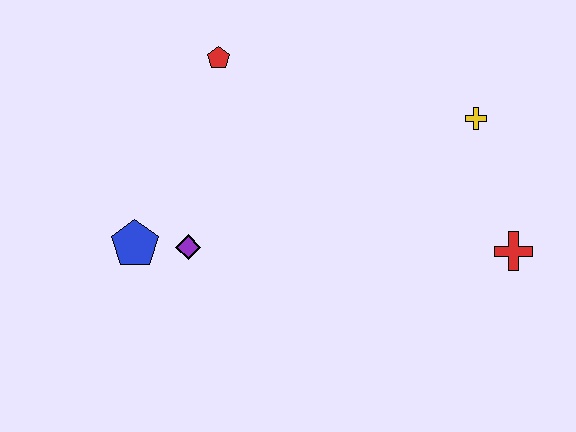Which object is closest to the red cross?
The yellow cross is closest to the red cross.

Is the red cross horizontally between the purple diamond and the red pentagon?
No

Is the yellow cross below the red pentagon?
Yes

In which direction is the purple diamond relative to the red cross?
The purple diamond is to the left of the red cross.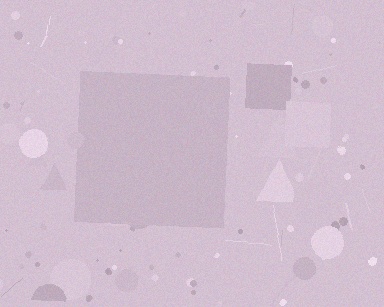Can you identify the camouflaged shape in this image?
The camouflaged shape is a square.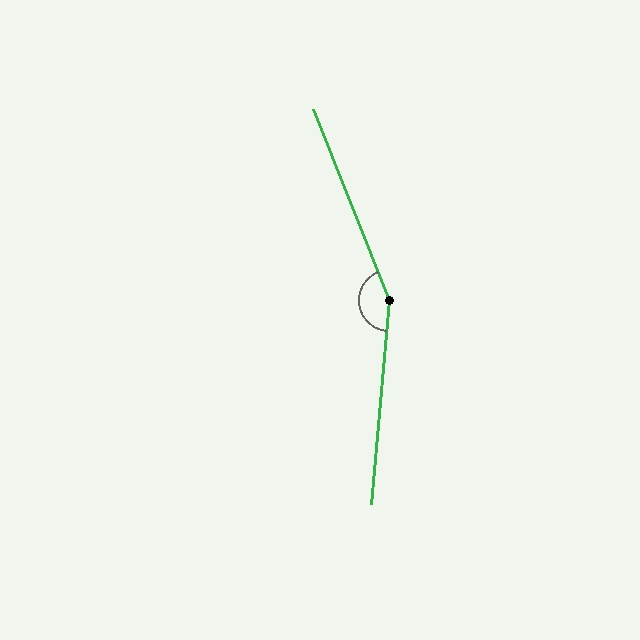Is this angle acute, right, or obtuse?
It is obtuse.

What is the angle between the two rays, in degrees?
Approximately 153 degrees.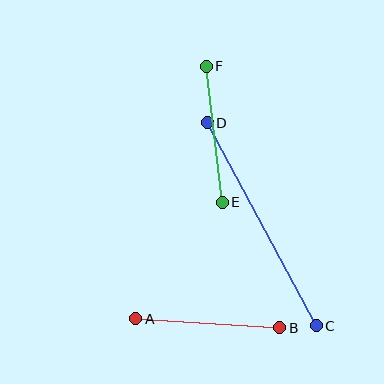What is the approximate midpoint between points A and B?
The midpoint is at approximately (208, 323) pixels.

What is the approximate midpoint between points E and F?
The midpoint is at approximately (214, 134) pixels.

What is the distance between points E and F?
The distance is approximately 137 pixels.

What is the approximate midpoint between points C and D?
The midpoint is at approximately (262, 224) pixels.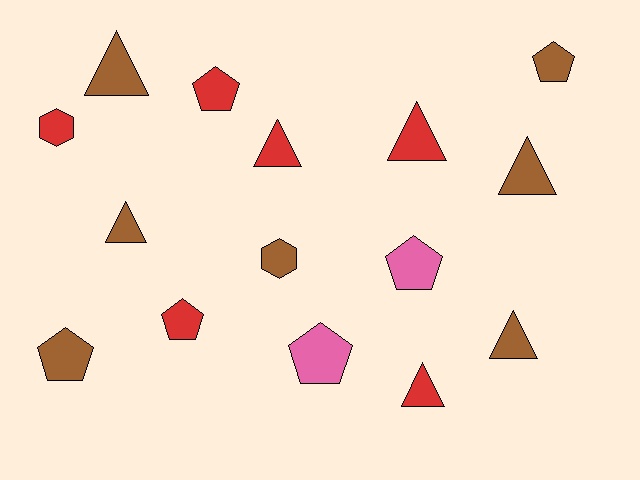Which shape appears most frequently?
Triangle, with 7 objects.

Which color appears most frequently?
Brown, with 7 objects.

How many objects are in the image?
There are 15 objects.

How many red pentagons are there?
There are 2 red pentagons.